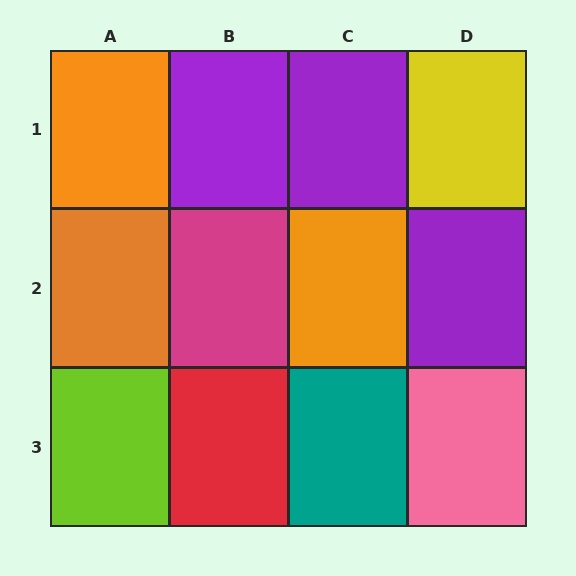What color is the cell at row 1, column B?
Purple.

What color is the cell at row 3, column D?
Pink.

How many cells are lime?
1 cell is lime.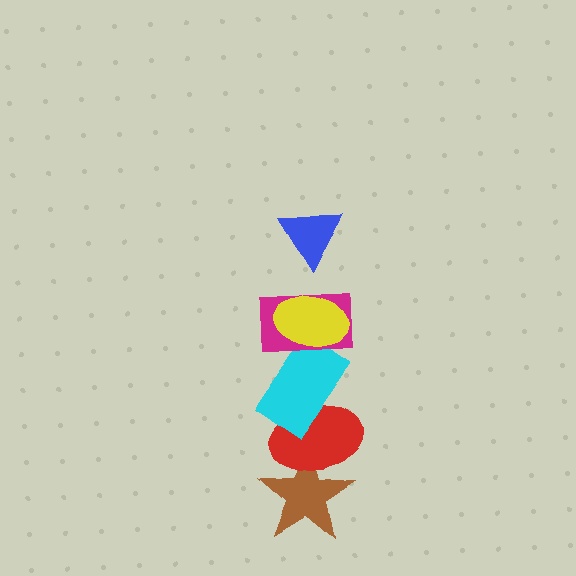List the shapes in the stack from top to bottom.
From top to bottom: the blue triangle, the yellow ellipse, the magenta rectangle, the cyan rectangle, the red ellipse, the brown star.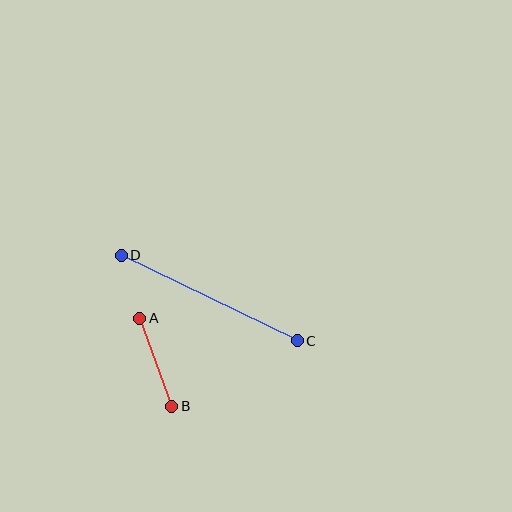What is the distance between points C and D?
The distance is approximately 196 pixels.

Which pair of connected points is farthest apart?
Points C and D are farthest apart.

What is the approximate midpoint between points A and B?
The midpoint is at approximately (156, 362) pixels.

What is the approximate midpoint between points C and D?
The midpoint is at approximately (209, 298) pixels.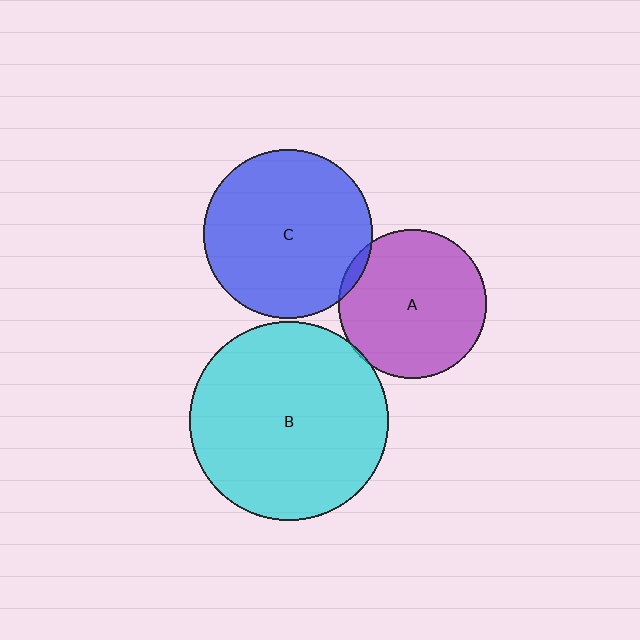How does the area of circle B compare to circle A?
Approximately 1.8 times.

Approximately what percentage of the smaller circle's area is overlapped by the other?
Approximately 5%.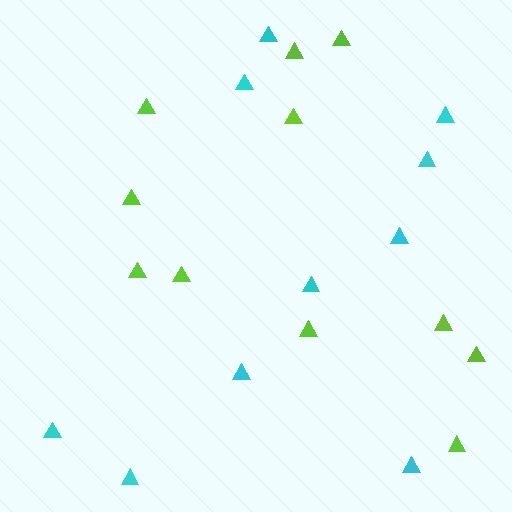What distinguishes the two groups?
There are 2 groups: one group of lime triangles (11) and one group of cyan triangles (10).